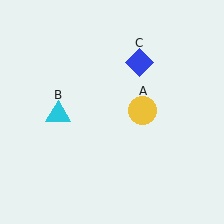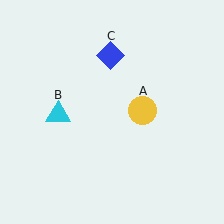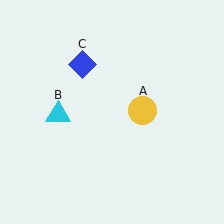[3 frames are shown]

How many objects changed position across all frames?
1 object changed position: blue diamond (object C).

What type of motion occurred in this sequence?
The blue diamond (object C) rotated counterclockwise around the center of the scene.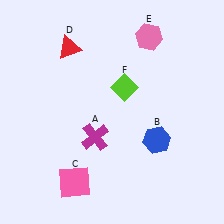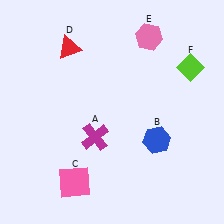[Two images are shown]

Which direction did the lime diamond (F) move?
The lime diamond (F) moved right.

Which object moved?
The lime diamond (F) moved right.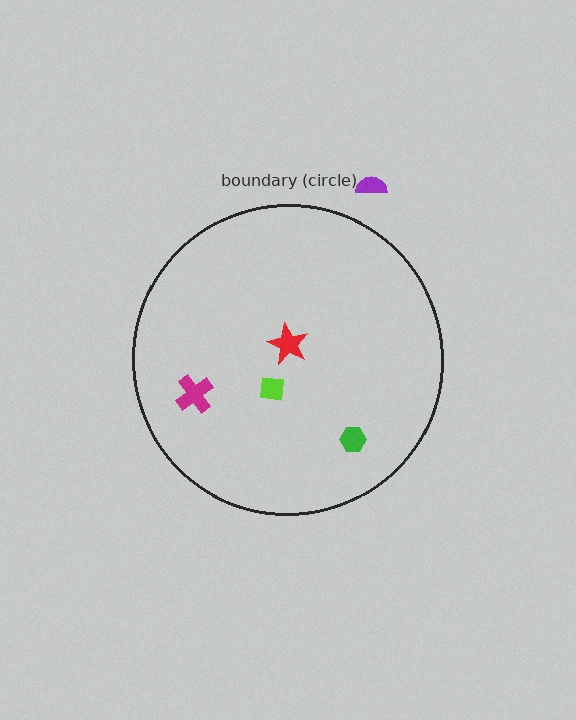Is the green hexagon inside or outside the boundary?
Inside.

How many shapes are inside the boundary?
4 inside, 1 outside.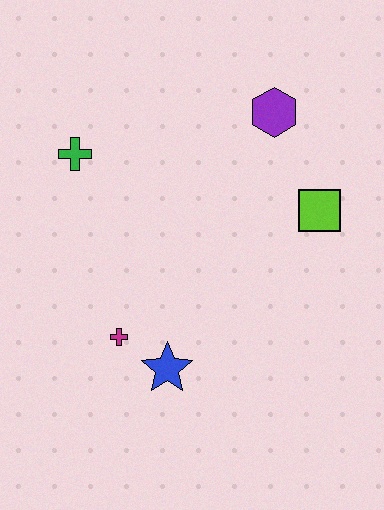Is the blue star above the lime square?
No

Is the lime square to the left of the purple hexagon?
No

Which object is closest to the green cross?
The magenta cross is closest to the green cross.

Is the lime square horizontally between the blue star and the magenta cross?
No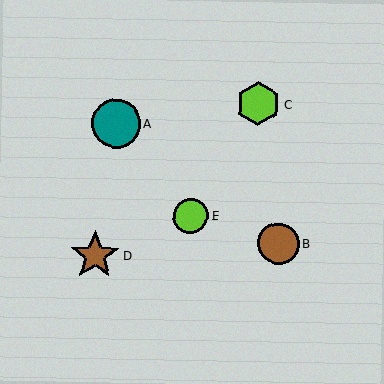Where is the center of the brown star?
The center of the brown star is at (95, 256).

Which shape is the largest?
The brown star (labeled D) is the largest.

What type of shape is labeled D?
Shape D is a brown star.